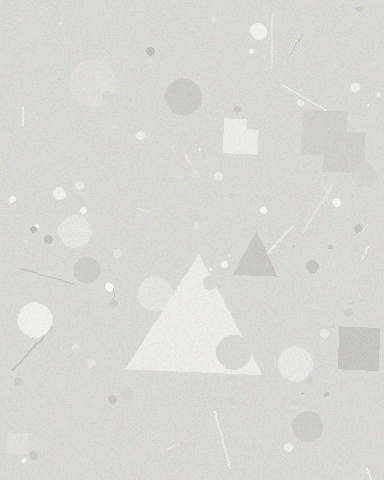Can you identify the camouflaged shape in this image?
The camouflaged shape is a triangle.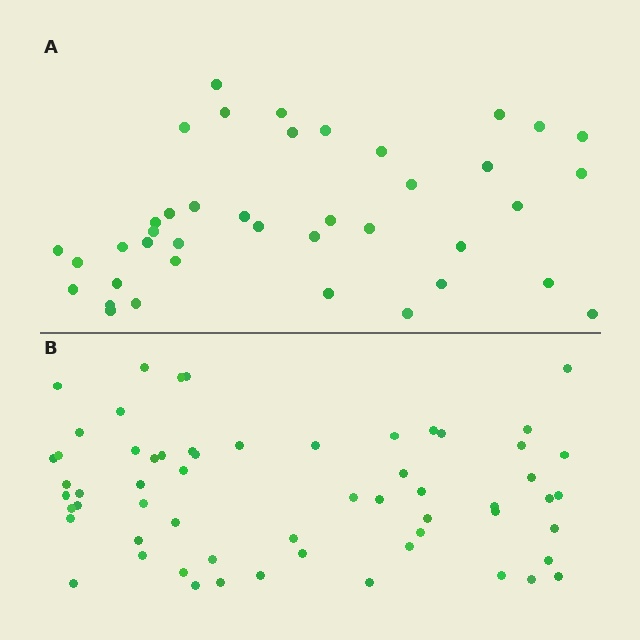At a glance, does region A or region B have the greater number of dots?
Region B (the bottom region) has more dots.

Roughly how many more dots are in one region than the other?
Region B has approximately 20 more dots than region A.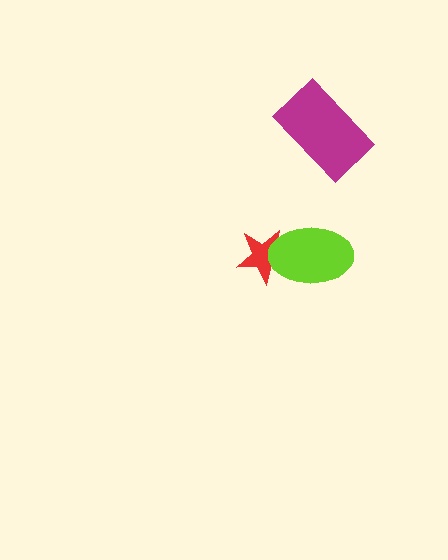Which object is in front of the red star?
The lime ellipse is in front of the red star.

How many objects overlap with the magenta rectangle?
0 objects overlap with the magenta rectangle.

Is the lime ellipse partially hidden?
No, no other shape covers it.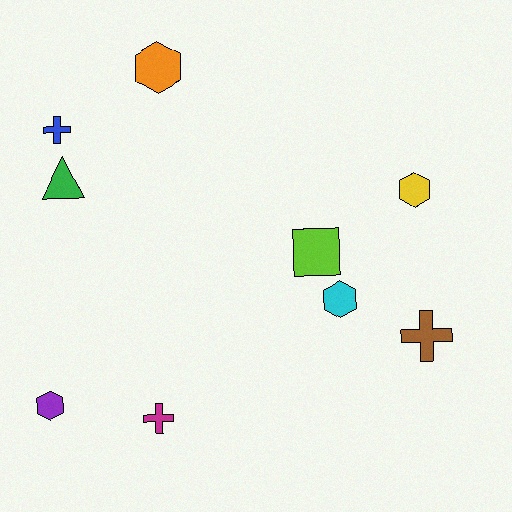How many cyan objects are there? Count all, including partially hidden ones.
There is 1 cyan object.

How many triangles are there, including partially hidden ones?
There is 1 triangle.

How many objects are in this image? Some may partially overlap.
There are 9 objects.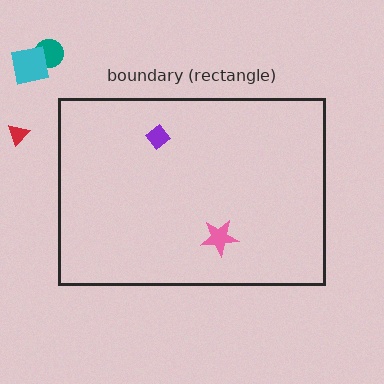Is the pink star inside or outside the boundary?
Inside.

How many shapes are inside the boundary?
2 inside, 3 outside.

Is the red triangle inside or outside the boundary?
Outside.